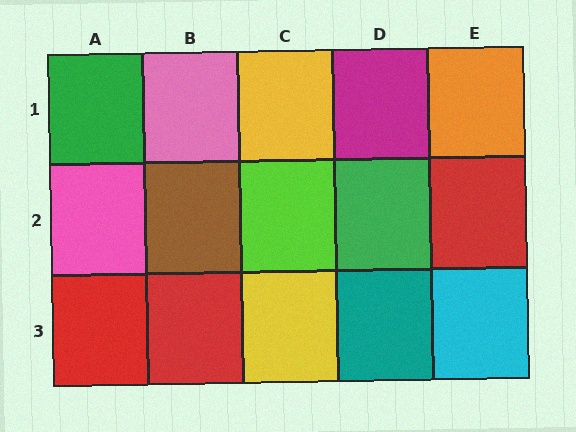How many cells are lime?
1 cell is lime.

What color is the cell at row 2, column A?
Pink.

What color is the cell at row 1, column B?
Pink.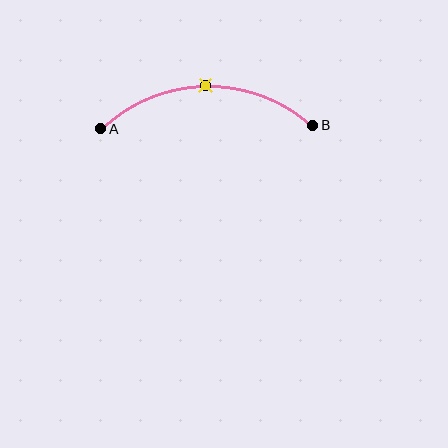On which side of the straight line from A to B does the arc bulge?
The arc bulges above the straight line connecting A and B.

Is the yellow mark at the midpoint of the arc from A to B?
Yes. The yellow mark lies on the arc at equal arc-length from both A and B — it is the arc midpoint.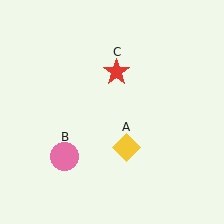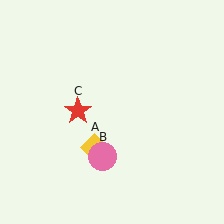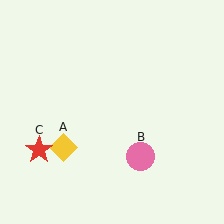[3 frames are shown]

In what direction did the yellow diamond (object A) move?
The yellow diamond (object A) moved left.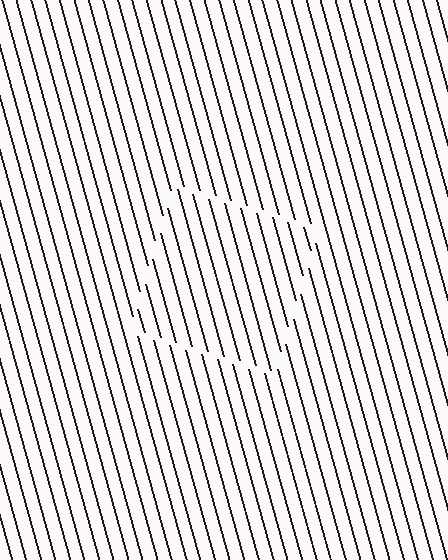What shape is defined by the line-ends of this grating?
An illusory square. The interior of the shape contains the same grating, shifted by half a period — the contour is defined by the phase discontinuity where line-ends from the inner and outer gratings abut.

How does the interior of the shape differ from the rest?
The interior of the shape contains the same grating, shifted by half a period — the contour is defined by the phase discontinuity where line-ends from the inner and outer gratings abut.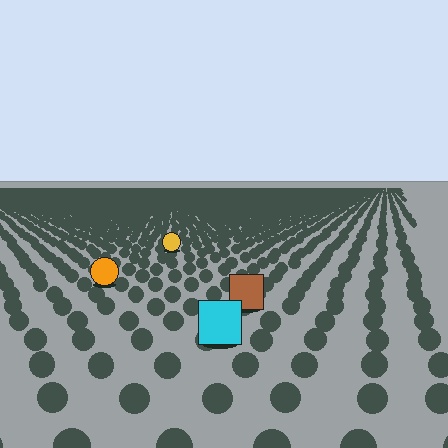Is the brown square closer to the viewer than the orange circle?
Yes. The brown square is closer — you can tell from the texture gradient: the ground texture is coarser near it.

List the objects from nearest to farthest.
From nearest to farthest: the cyan square, the brown square, the orange circle, the yellow circle.